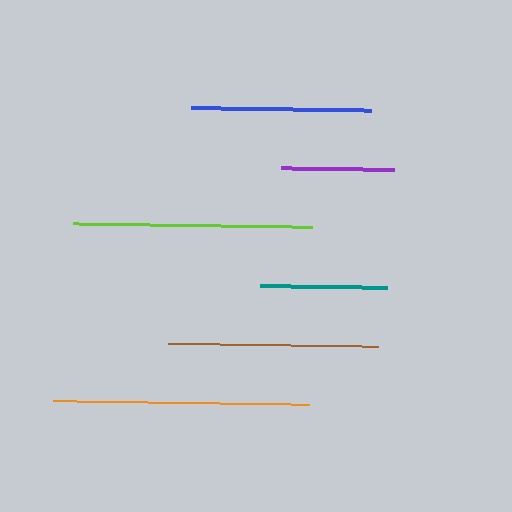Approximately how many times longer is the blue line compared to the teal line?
The blue line is approximately 1.4 times the length of the teal line.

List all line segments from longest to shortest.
From longest to shortest: orange, lime, brown, blue, teal, purple.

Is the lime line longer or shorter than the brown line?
The lime line is longer than the brown line.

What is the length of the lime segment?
The lime segment is approximately 240 pixels long.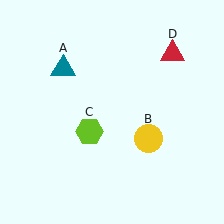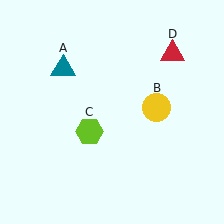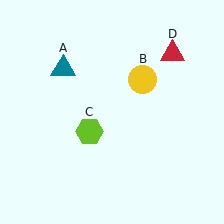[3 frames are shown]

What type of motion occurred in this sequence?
The yellow circle (object B) rotated counterclockwise around the center of the scene.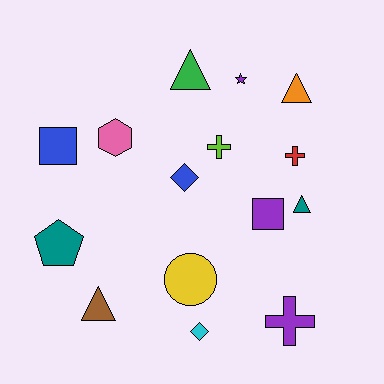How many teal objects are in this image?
There are 2 teal objects.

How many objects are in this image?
There are 15 objects.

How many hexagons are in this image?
There is 1 hexagon.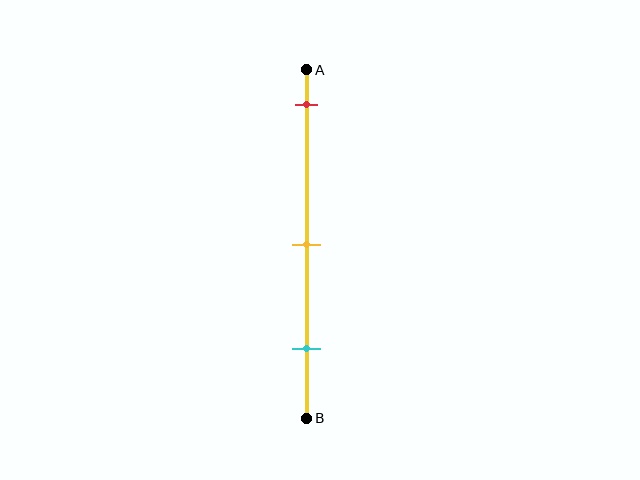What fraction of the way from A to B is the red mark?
The red mark is approximately 10% (0.1) of the way from A to B.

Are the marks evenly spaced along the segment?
Yes, the marks are approximately evenly spaced.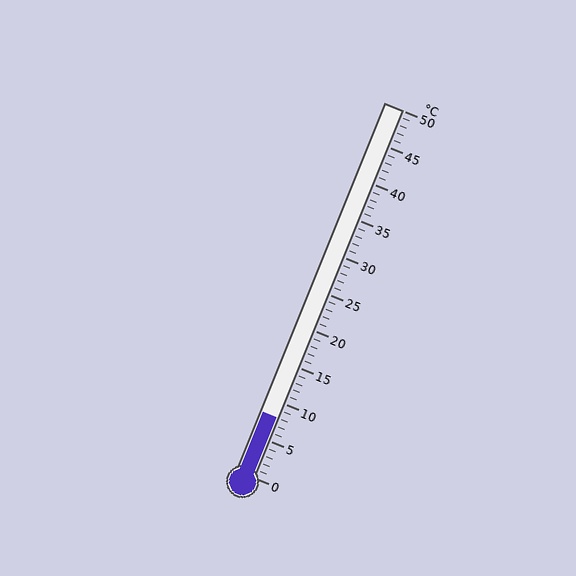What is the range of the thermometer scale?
The thermometer scale ranges from 0°C to 50°C.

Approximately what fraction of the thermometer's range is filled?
The thermometer is filled to approximately 15% of its range.